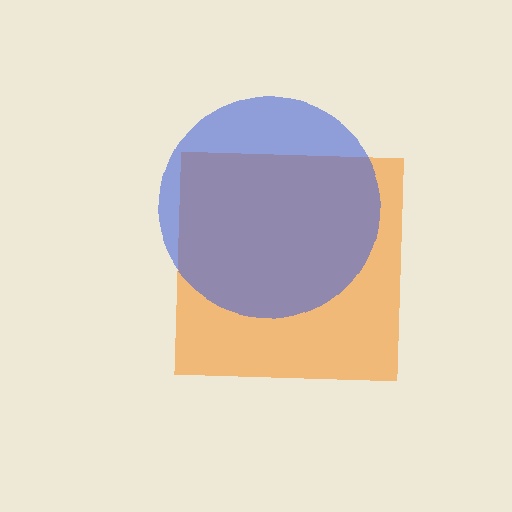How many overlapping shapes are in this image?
There are 2 overlapping shapes in the image.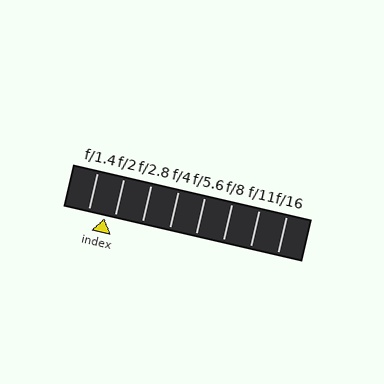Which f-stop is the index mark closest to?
The index mark is closest to f/2.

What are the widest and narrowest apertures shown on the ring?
The widest aperture shown is f/1.4 and the narrowest is f/16.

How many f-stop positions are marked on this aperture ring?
There are 8 f-stop positions marked.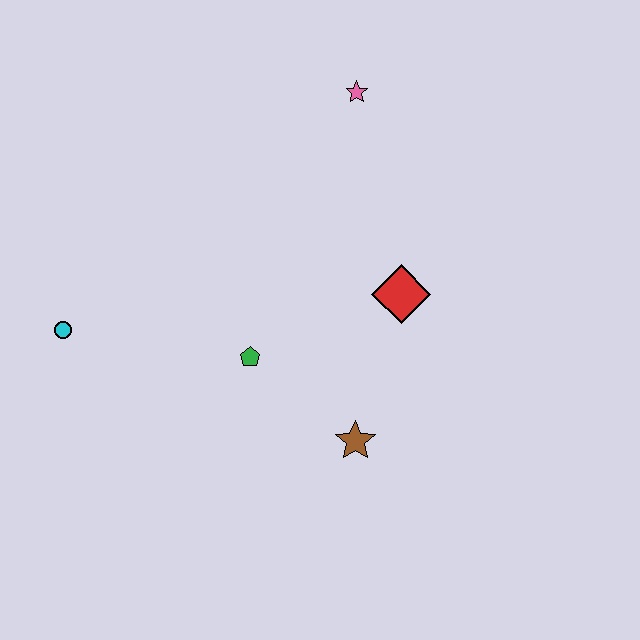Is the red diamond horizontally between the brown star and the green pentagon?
No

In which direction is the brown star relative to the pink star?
The brown star is below the pink star.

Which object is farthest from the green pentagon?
The pink star is farthest from the green pentagon.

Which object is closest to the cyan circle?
The green pentagon is closest to the cyan circle.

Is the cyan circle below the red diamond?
Yes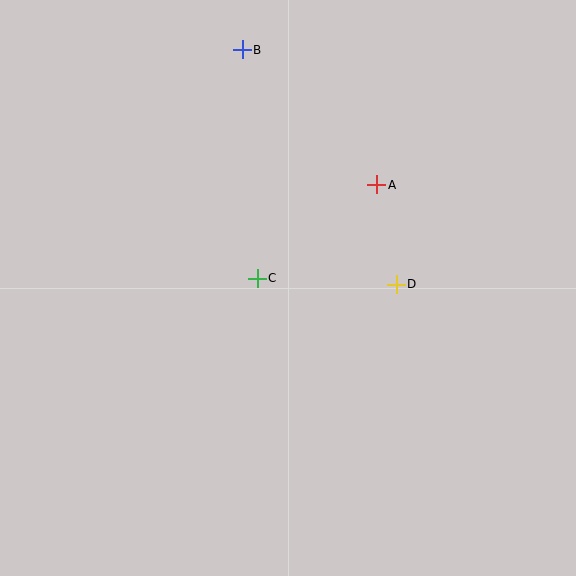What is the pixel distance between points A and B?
The distance between A and B is 190 pixels.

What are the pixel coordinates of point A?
Point A is at (377, 185).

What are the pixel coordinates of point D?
Point D is at (396, 284).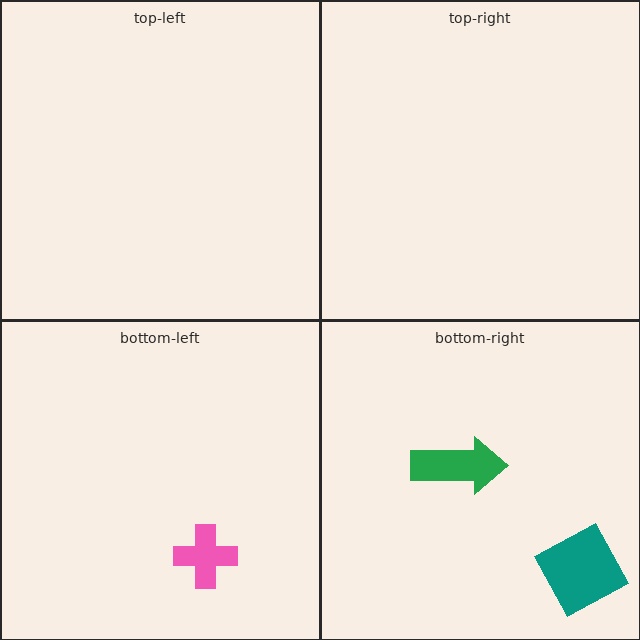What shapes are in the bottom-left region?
The pink cross.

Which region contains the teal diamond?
The bottom-right region.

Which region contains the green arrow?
The bottom-right region.